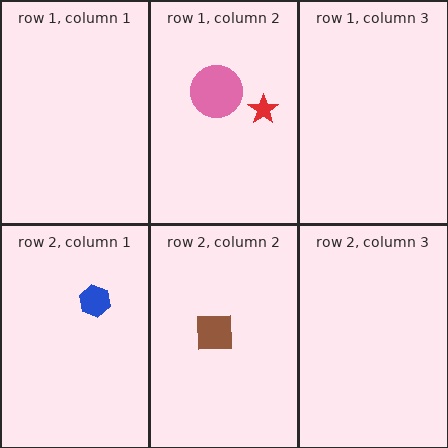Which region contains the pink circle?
The row 1, column 2 region.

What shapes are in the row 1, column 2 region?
The pink circle, the red star.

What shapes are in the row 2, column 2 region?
The brown square.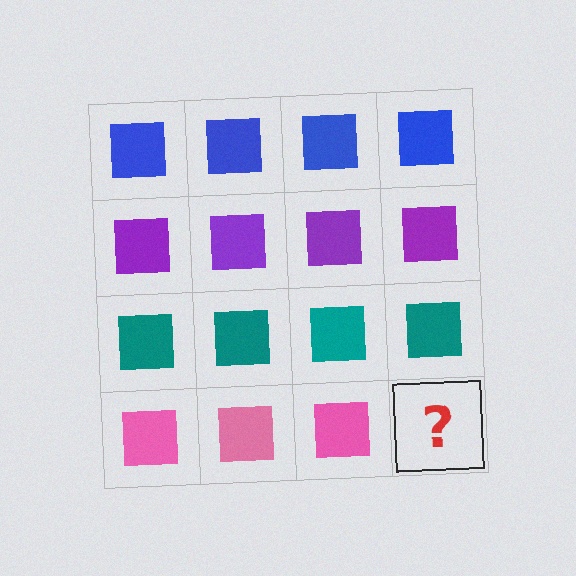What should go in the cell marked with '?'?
The missing cell should contain a pink square.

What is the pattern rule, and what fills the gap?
The rule is that each row has a consistent color. The gap should be filled with a pink square.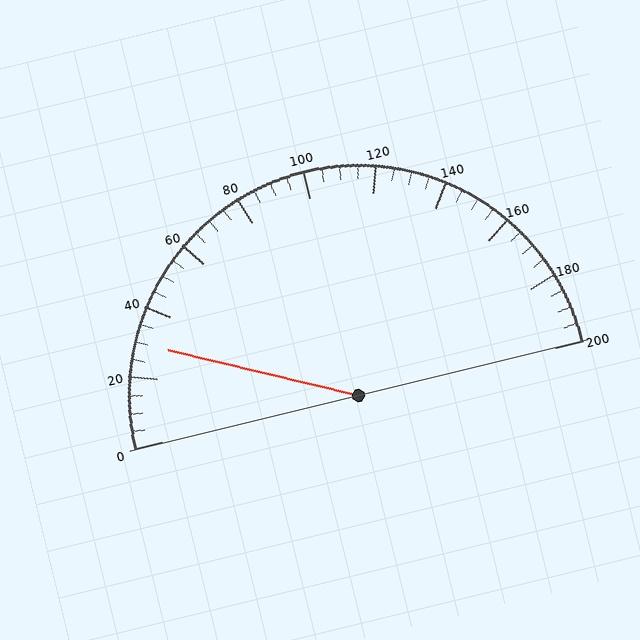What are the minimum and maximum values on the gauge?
The gauge ranges from 0 to 200.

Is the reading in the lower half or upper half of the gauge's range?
The reading is in the lower half of the range (0 to 200).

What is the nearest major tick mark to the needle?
The nearest major tick mark is 40.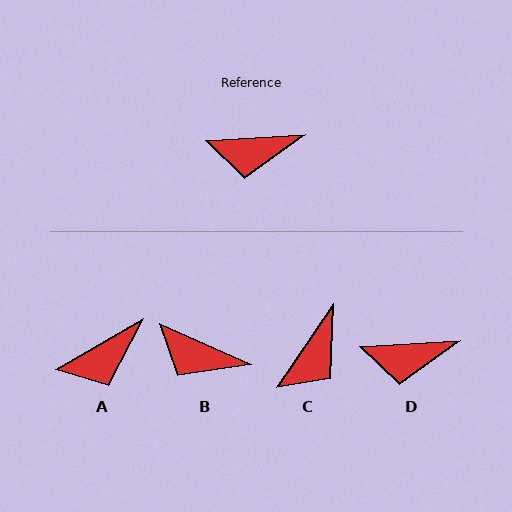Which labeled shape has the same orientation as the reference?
D.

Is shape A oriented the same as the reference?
No, it is off by about 26 degrees.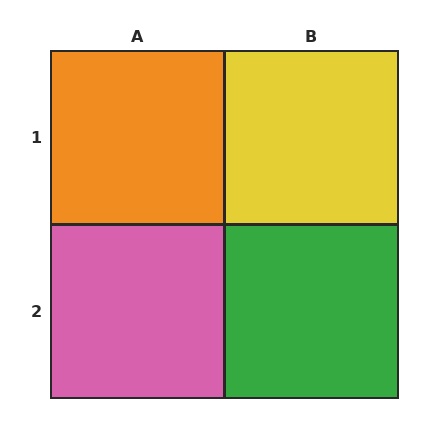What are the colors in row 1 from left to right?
Orange, yellow.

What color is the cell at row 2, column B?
Green.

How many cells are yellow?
1 cell is yellow.